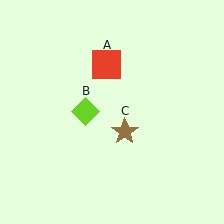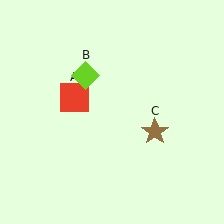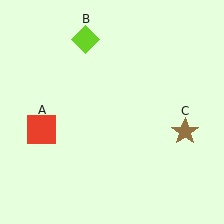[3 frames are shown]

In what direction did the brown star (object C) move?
The brown star (object C) moved right.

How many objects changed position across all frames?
3 objects changed position: red square (object A), lime diamond (object B), brown star (object C).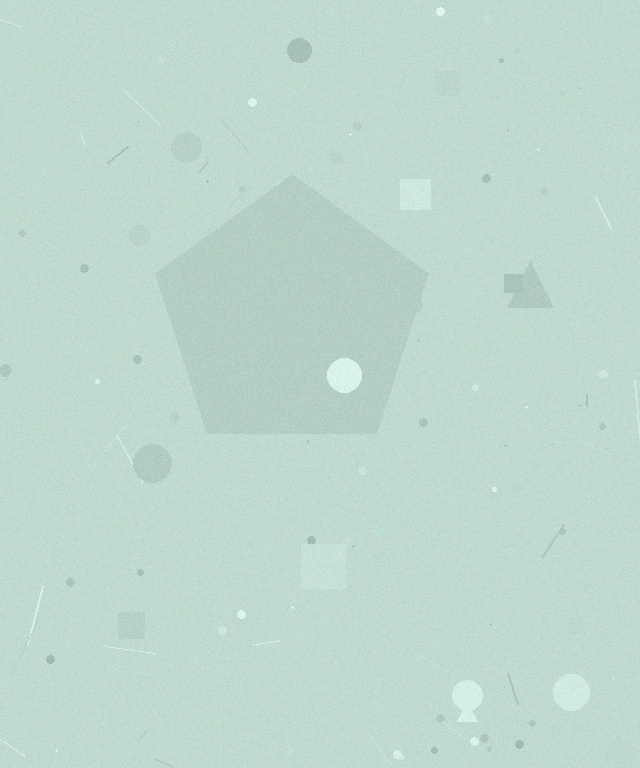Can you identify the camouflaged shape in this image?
The camouflaged shape is a pentagon.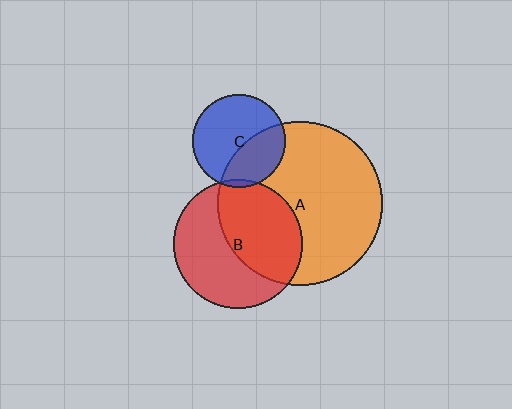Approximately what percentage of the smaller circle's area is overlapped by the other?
Approximately 50%.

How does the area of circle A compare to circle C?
Approximately 3.1 times.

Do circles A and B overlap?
Yes.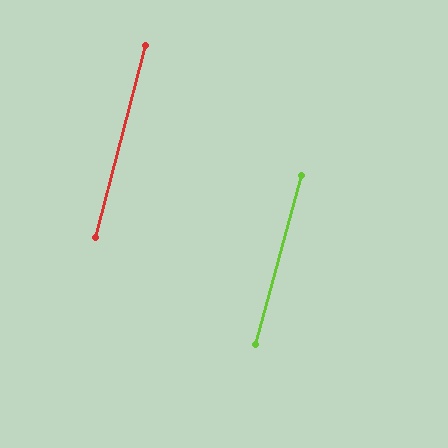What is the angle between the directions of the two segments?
Approximately 1 degree.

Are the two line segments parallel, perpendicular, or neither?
Parallel — their directions differ by only 0.9°.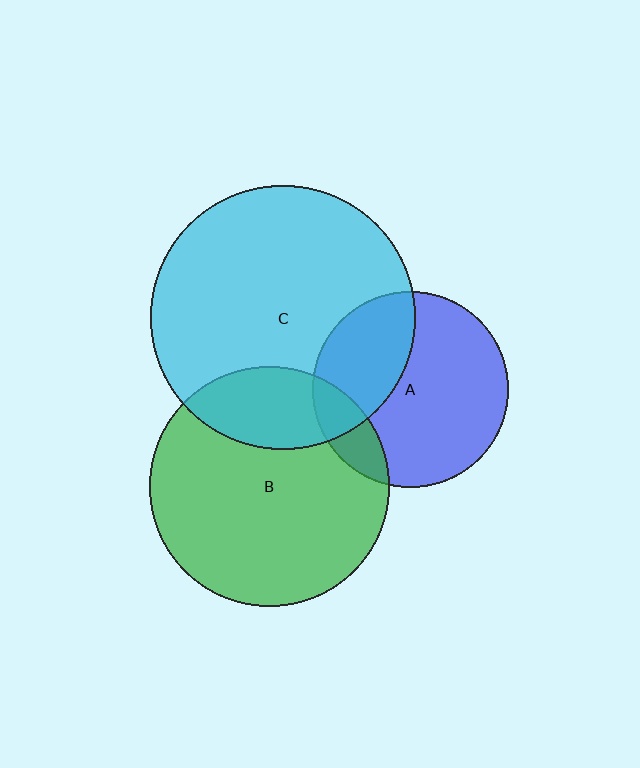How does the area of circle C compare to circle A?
Approximately 1.8 times.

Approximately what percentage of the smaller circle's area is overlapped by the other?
Approximately 25%.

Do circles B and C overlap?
Yes.